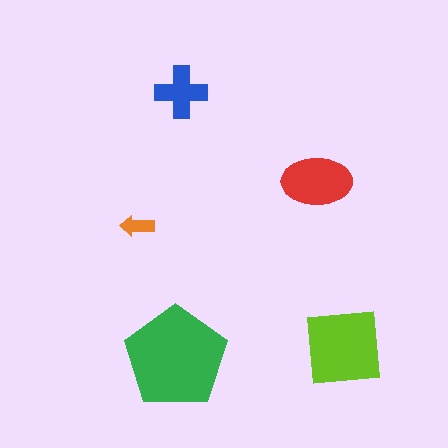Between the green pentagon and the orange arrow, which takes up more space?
The green pentagon.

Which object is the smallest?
The orange arrow.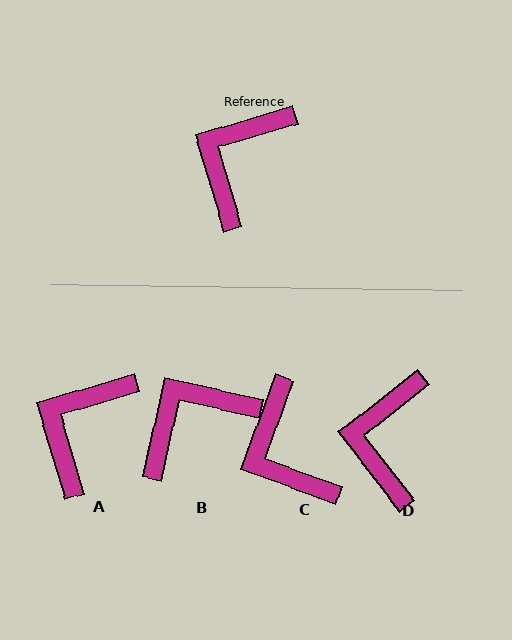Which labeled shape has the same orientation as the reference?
A.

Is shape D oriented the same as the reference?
No, it is off by about 21 degrees.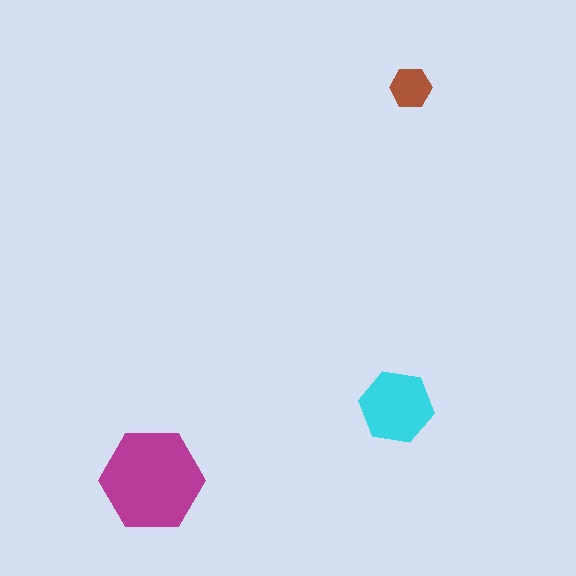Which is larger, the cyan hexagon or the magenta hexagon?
The magenta one.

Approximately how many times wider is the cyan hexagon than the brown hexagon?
About 2 times wider.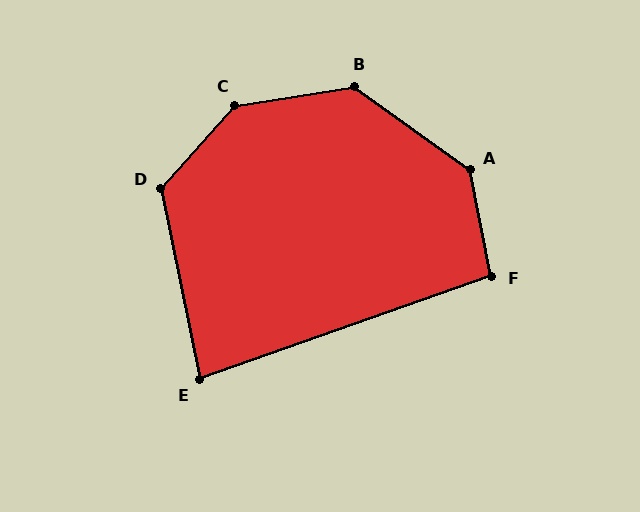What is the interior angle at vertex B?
Approximately 135 degrees (obtuse).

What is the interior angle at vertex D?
Approximately 127 degrees (obtuse).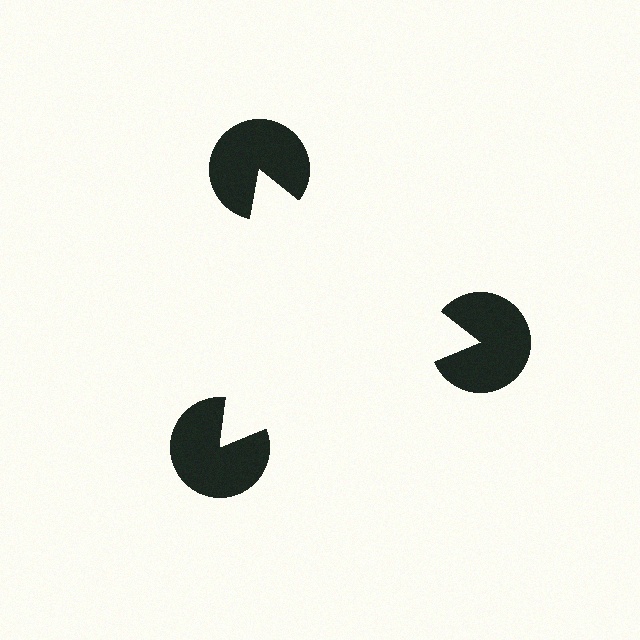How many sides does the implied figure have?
3 sides.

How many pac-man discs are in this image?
There are 3 — one at each vertex of the illusory triangle.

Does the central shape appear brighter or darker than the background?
It typically appears slightly brighter than the background, even though no actual brightness change is drawn.